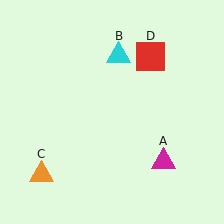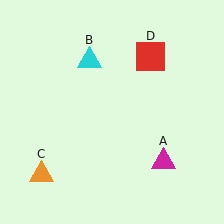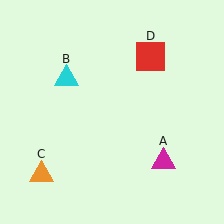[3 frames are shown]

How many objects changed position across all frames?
1 object changed position: cyan triangle (object B).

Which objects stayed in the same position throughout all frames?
Magenta triangle (object A) and orange triangle (object C) and red square (object D) remained stationary.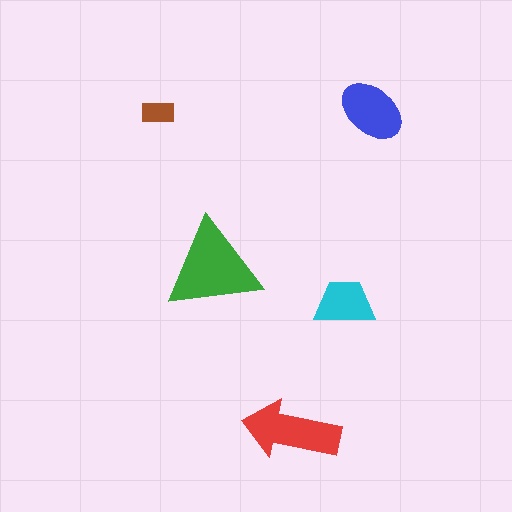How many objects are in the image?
There are 5 objects in the image.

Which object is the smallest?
The brown rectangle.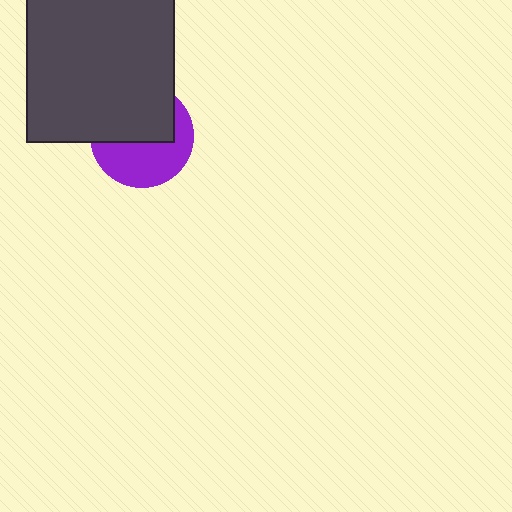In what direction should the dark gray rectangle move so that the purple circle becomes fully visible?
The dark gray rectangle should move up. That is the shortest direction to clear the overlap and leave the purple circle fully visible.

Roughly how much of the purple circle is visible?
About half of it is visible (roughly 48%).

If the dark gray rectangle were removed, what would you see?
You would see the complete purple circle.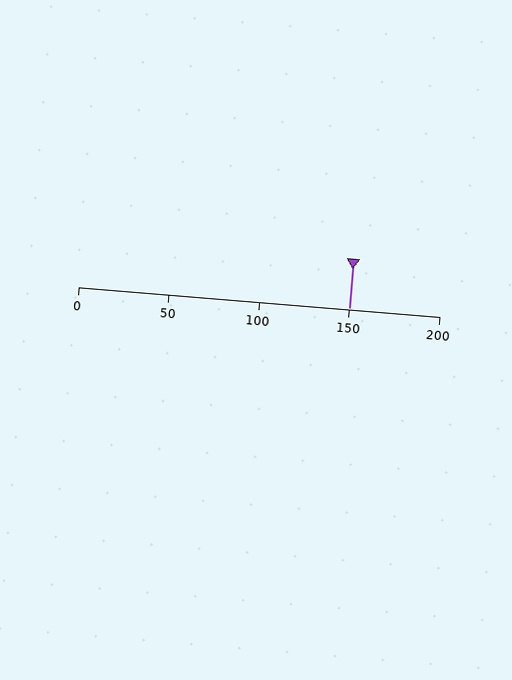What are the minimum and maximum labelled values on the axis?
The axis runs from 0 to 200.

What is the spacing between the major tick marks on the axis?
The major ticks are spaced 50 apart.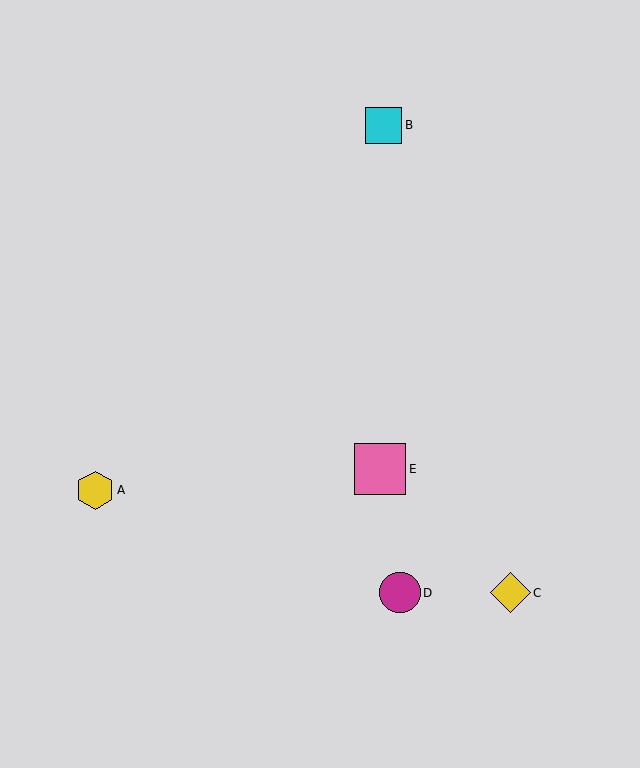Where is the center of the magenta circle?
The center of the magenta circle is at (400, 593).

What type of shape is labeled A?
Shape A is a yellow hexagon.